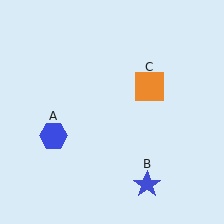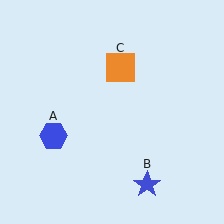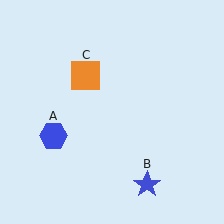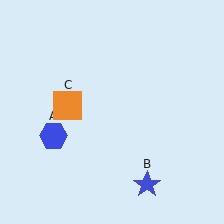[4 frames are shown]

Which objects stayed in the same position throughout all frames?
Blue hexagon (object A) and blue star (object B) remained stationary.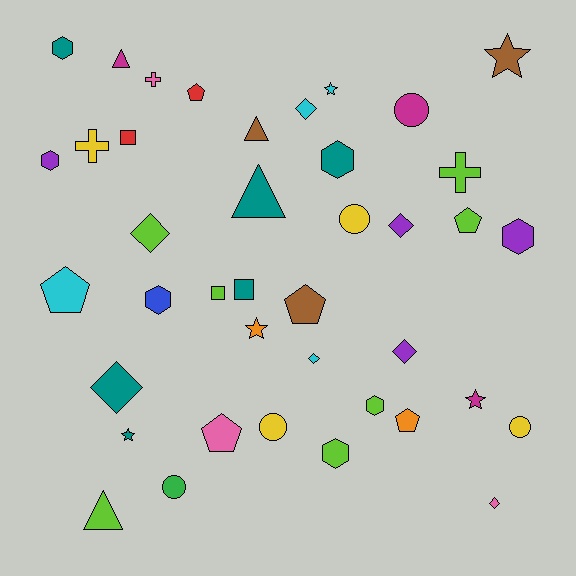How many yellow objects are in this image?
There are 4 yellow objects.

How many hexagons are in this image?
There are 7 hexagons.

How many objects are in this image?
There are 40 objects.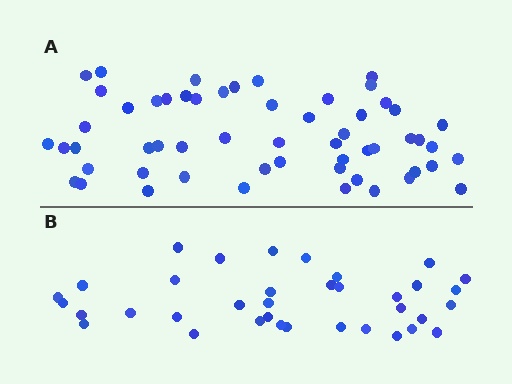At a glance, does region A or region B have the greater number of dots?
Region A (the top region) has more dots.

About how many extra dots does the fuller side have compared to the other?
Region A has approximately 20 more dots than region B.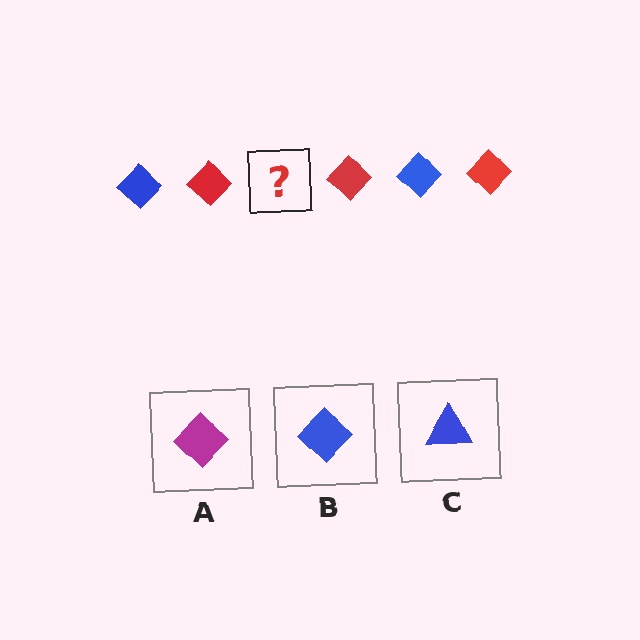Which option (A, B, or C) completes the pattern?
B.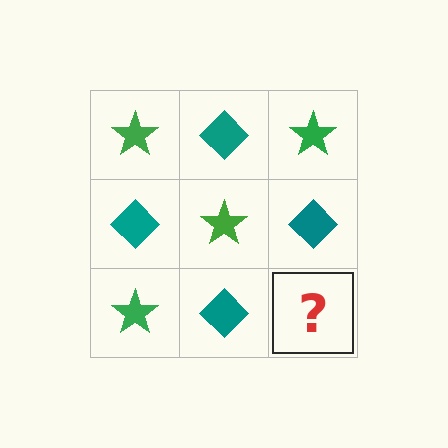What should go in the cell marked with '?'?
The missing cell should contain a green star.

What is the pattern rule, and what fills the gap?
The rule is that it alternates green star and teal diamond in a checkerboard pattern. The gap should be filled with a green star.